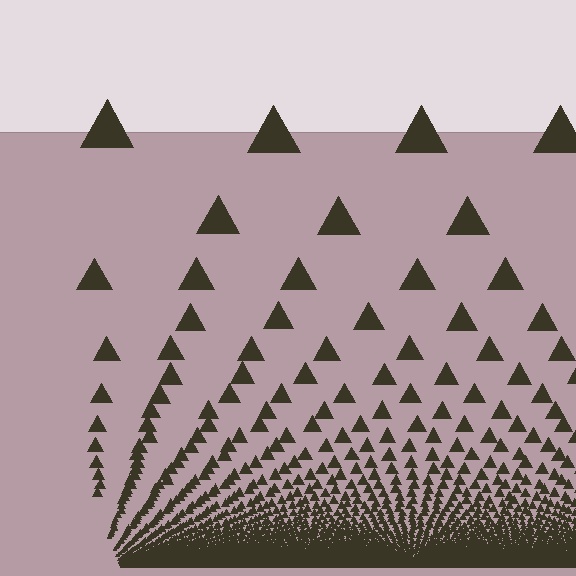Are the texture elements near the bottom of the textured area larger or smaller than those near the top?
Smaller. The gradient is inverted — elements near the bottom are smaller and denser.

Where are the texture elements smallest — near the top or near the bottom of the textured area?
Near the bottom.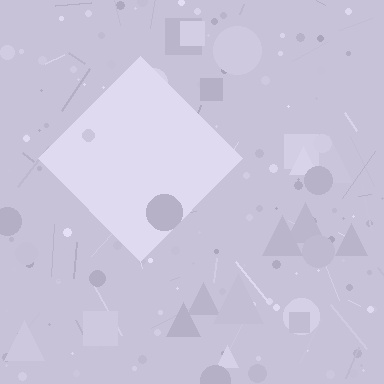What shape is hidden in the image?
A diamond is hidden in the image.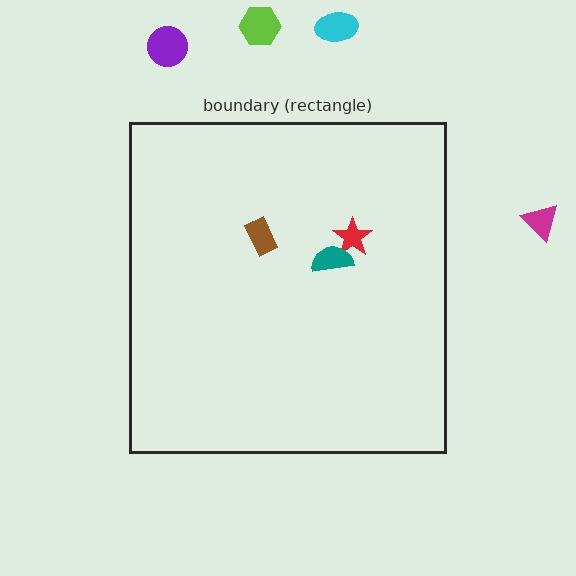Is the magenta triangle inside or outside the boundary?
Outside.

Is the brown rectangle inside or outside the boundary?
Inside.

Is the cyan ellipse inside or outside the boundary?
Outside.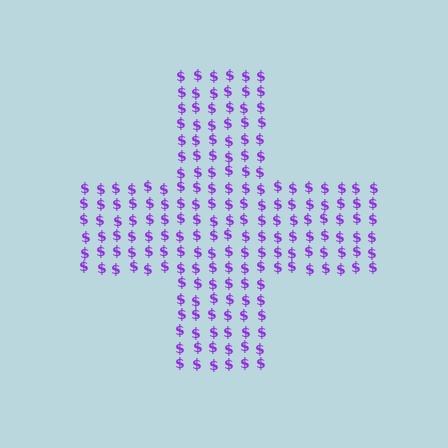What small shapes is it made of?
It is made of small dollar signs.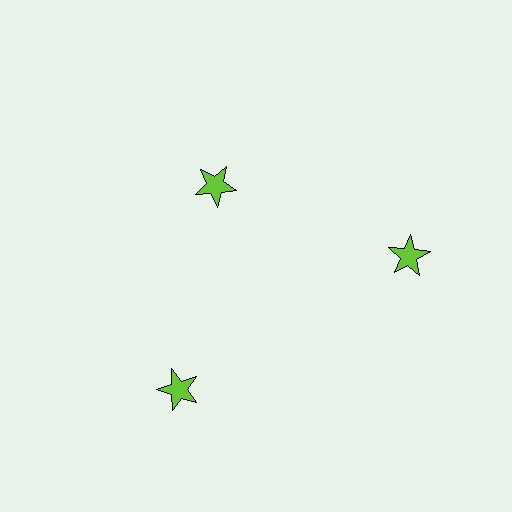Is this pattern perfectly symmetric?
No. The 3 lime stars are arranged in a ring, but one element near the 11 o'clock position is pulled inward toward the center, breaking the 3-fold rotational symmetry.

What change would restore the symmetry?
The symmetry would be restored by moving it outward, back onto the ring so that all 3 stars sit at equal angles and equal distance from the center.